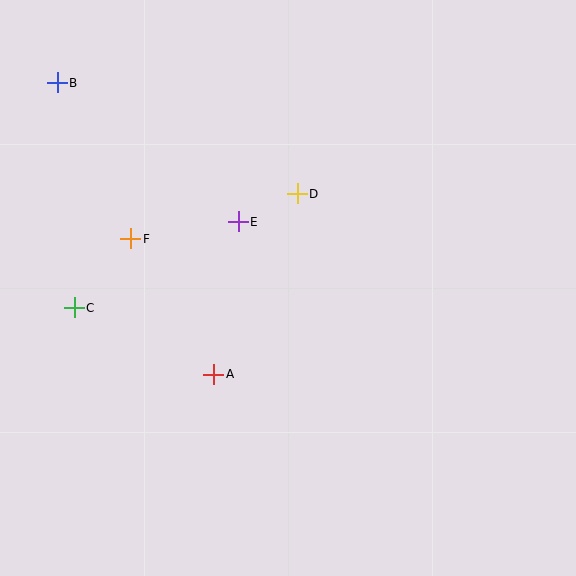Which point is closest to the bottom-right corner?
Point A is closest to the bottom-right corner.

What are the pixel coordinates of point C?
Point C is at (74, 308).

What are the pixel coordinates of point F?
Point F is at (131, 239).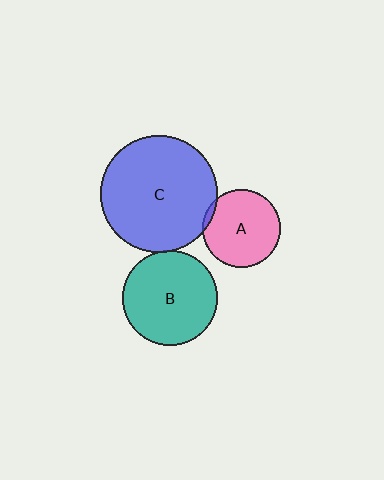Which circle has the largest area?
Circle C (blue).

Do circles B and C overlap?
Yes.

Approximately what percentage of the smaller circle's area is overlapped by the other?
Approximately 5%.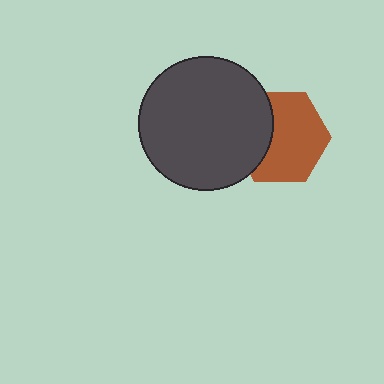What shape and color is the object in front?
The object in front is a dark gray circle.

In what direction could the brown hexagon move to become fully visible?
The brown hexagon could move right. That would shift it out from behind the dark gray circle entirely.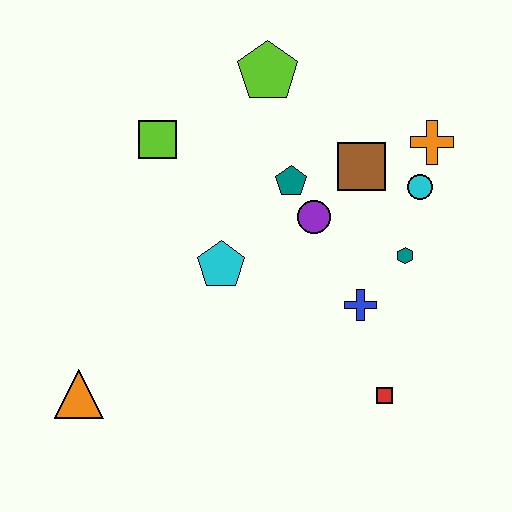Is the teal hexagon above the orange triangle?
Yes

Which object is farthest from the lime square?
The red square is farthest from the lime square.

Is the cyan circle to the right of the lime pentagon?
Yes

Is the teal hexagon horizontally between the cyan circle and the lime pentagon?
Yes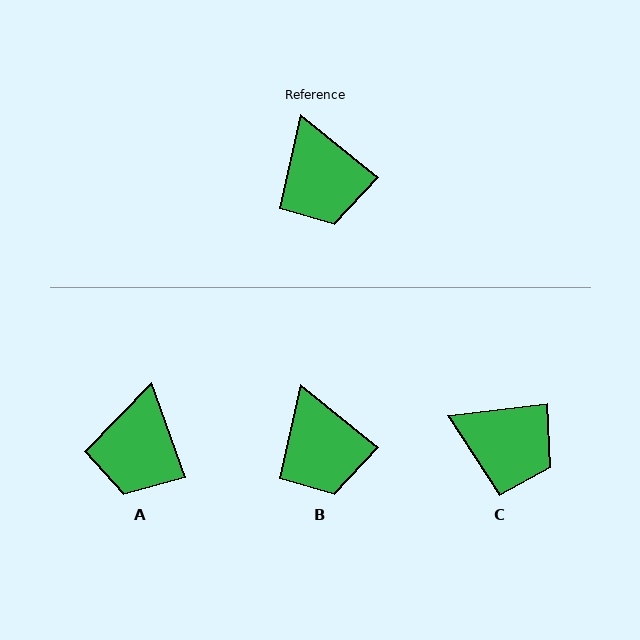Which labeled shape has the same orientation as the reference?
B.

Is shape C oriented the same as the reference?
No, it is off by about 46 degrees.